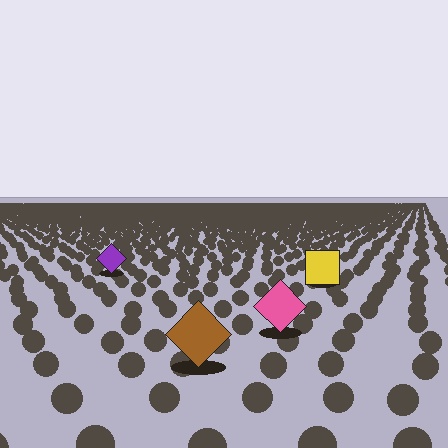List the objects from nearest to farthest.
From nearest to farthest: the brown diamond, the pink diamond, the yellow square, the purple diamond.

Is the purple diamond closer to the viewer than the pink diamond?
No. The pink diamond is closer — you can tell from the texture gradient: the ground texture is coarser near it.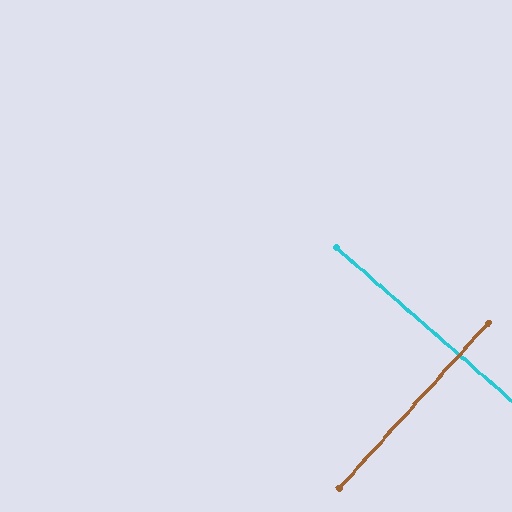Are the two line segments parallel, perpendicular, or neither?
Perpendicular — they meet at approximately 89°.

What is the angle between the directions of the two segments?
Approximately 89 degrees.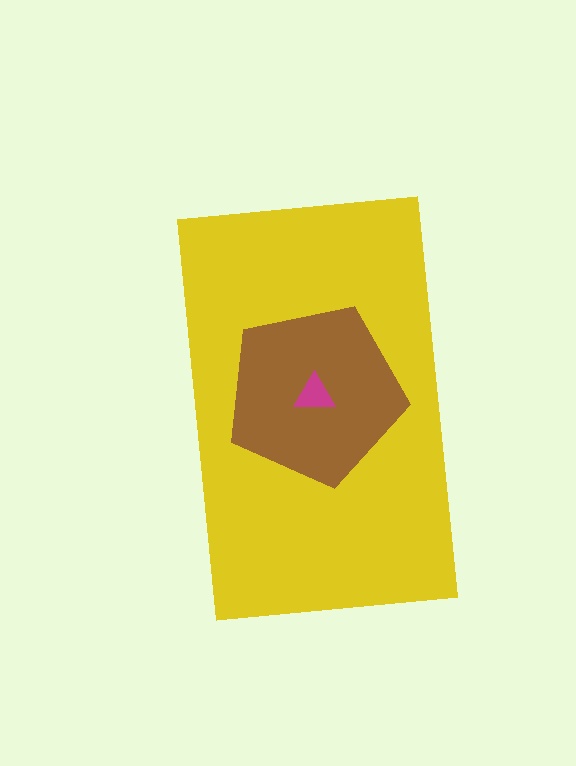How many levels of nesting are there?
3.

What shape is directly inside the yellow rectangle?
The brown pentagon.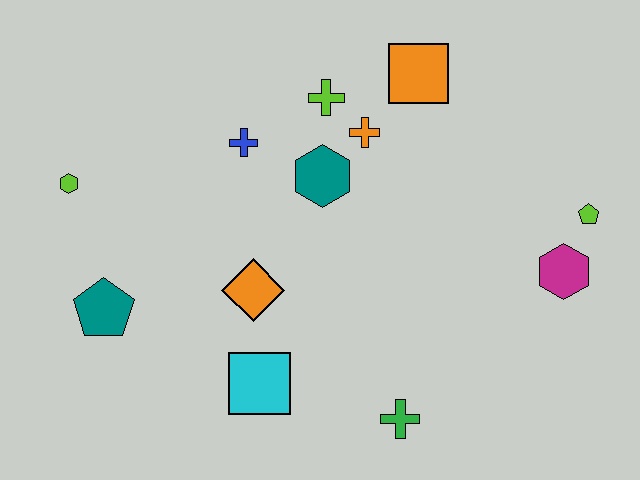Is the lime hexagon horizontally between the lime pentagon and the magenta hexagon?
No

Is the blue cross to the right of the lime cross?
No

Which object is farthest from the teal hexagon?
The lime pentagon is farthest from the teal hexagon.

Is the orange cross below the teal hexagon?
No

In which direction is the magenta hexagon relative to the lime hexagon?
The magenta hexagon is to the right of the lime hexagon.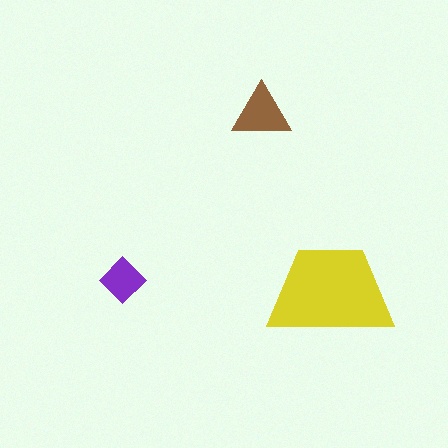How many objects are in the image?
There are 3 objects in the image.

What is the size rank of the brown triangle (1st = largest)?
2nd.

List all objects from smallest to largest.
The purple diamond, the brown triangle, the yellow trapezoid.